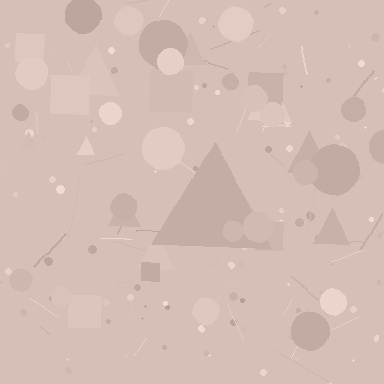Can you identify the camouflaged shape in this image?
The camouflaged shape is a triangle.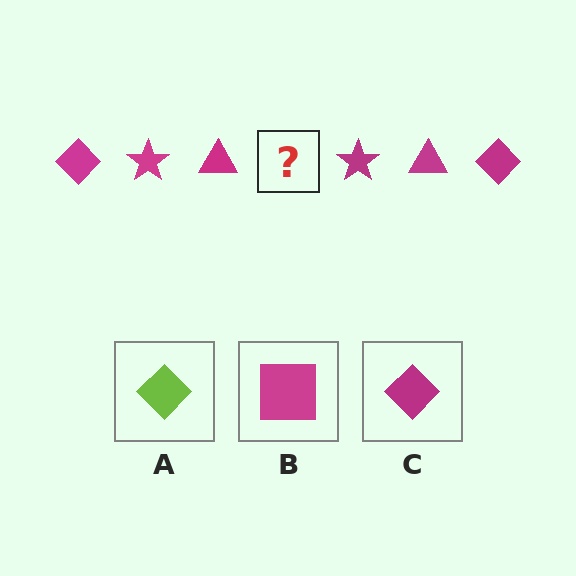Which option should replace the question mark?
Option C.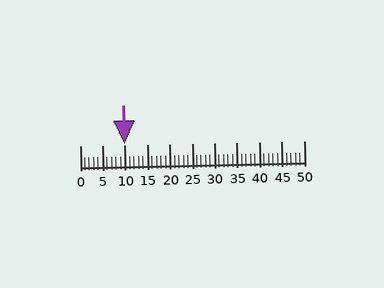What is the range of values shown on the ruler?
The ruler shows values from 0 to 50.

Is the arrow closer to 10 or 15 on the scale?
The arrow is closer to 10.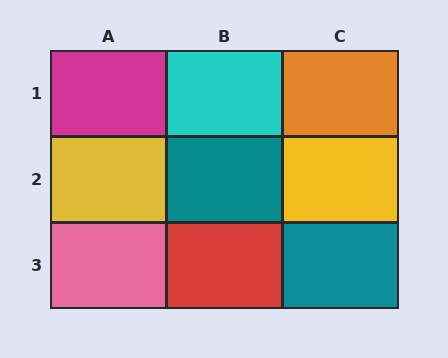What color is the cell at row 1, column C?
Orange.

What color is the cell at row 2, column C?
Yellow.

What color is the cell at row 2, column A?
Yellow.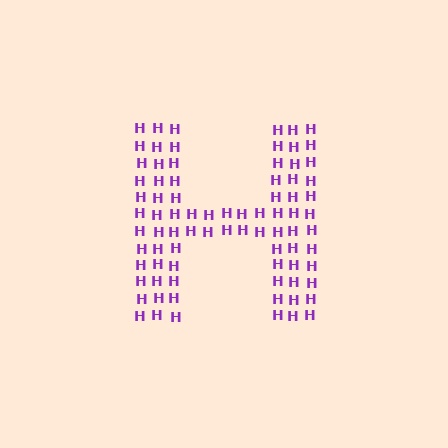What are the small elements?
The small elements are letter H's.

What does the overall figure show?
The overall figure shows the letter H.